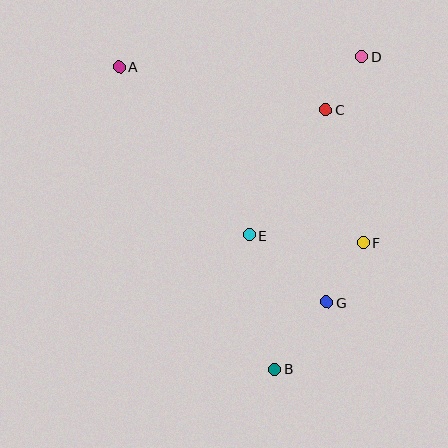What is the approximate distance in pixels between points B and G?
The distance between B and G is approximately 84 pixels.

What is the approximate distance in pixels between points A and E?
The distance between A and E is approximately 212 pixels.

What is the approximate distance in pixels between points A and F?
The distance between A and F is approximately 300 pixels.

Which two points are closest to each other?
Points C and D are closest to each other.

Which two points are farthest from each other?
Points A and B are farthest from each other.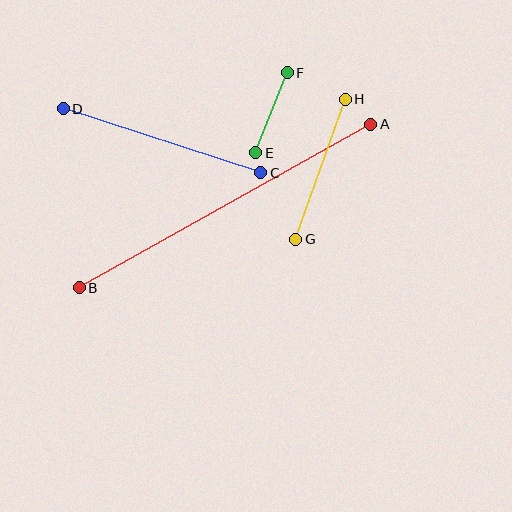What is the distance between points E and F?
The distance is approximately 86 pixels.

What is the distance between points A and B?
The distance is approximately 334 pixels.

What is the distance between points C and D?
The distance is approximately 208 pixels.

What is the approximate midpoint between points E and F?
The midpoint is at approximately (271, 113) pixels.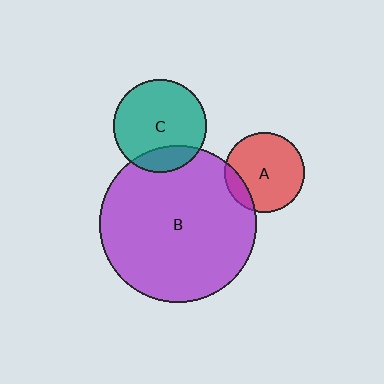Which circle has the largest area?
Circle B (purple).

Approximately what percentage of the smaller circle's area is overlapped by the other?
Approximately 20%.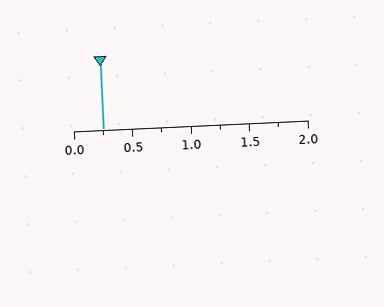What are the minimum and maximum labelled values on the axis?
The axis runs from 0.0 to 2.0.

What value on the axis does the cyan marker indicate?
The marker indicates approximately 0.25.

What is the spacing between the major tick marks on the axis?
The major ticks are spaced 0.5 apart.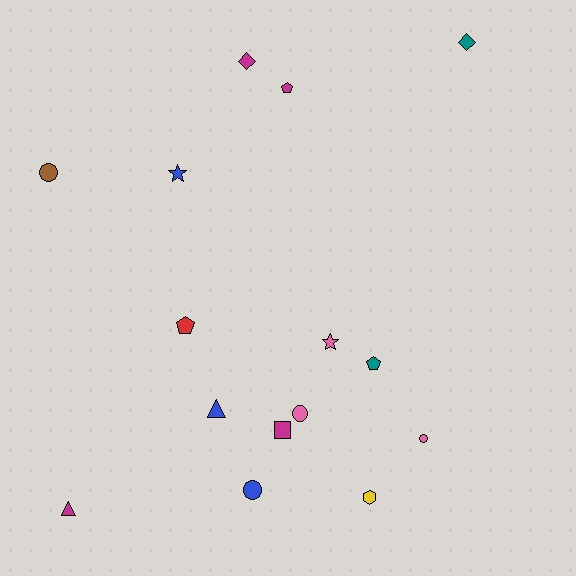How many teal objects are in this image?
There are 2 teal objects.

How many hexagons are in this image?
There is 1 hexagon.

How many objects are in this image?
There are 15 objects.